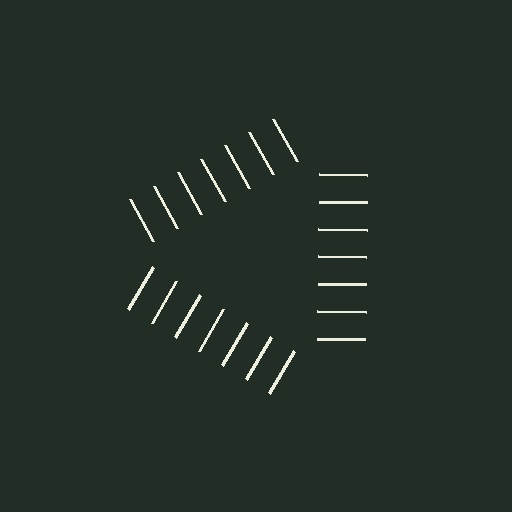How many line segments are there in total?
21 — 7 along each of the 3 edges.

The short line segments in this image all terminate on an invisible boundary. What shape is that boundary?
An illusory triangle — the line segments terminate on its edges but no continuous stroke is drawn.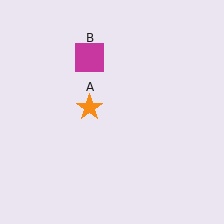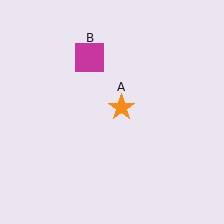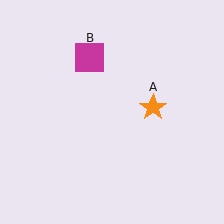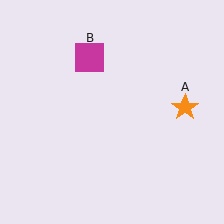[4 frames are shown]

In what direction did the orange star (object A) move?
The orange star (object A) moved right.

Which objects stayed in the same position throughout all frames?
Magenta square (object B) remained stationary.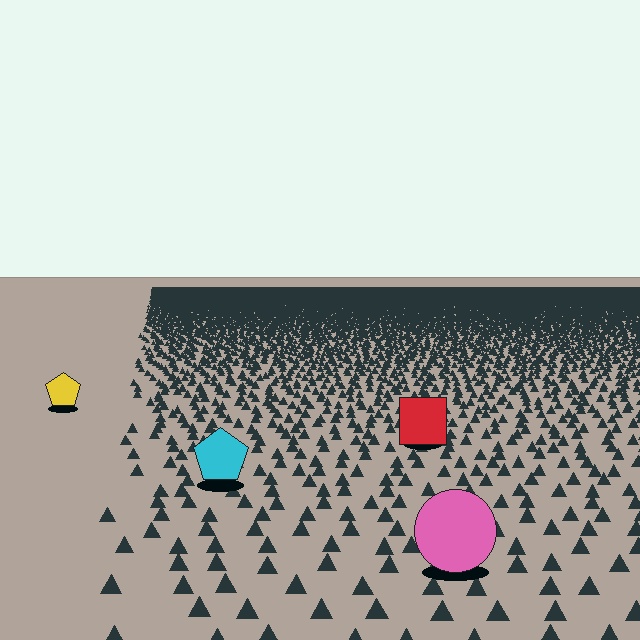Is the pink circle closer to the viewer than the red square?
Yes. The pink circle is closer — you can tell from the texture gradient: the ground texture is coarser near it.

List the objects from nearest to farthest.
From nearest to farthest: the pink circle, the cyan pentagon, the red square, the yellow pentagon.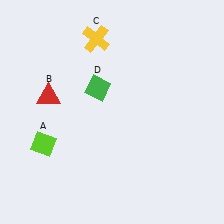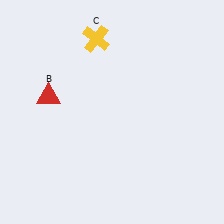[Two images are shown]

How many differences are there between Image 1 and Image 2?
There are 2 differences between the two images.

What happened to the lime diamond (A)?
The lime diamond (A) was removed in Image 2. It was in the bottom-left area of Image 1.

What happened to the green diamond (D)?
The green diamond (D) was removed in Image 2. It was in the top-left area of Image 1.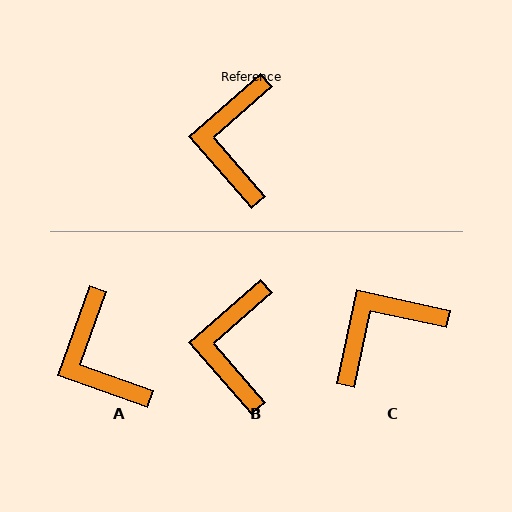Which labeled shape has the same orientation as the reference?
B.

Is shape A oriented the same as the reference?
No, it is off by about 29 degrees.